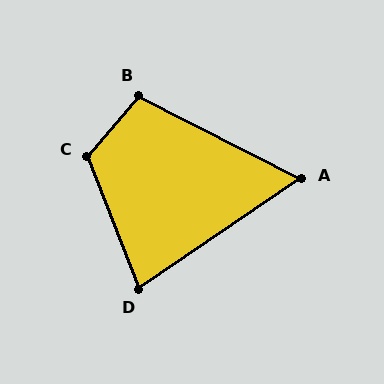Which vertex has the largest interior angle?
C, at approximately 119 degrees.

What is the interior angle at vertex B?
Approximately 103 degrees (obtuse).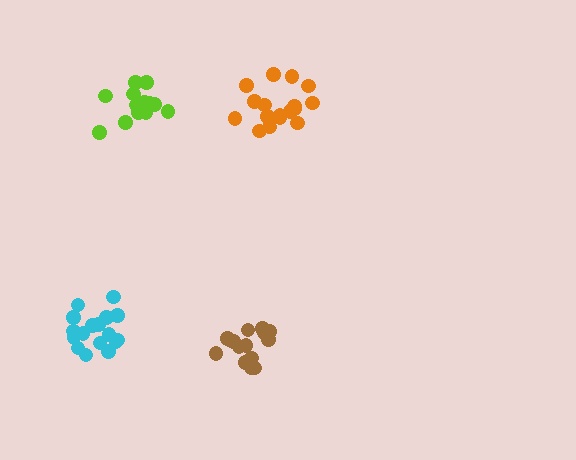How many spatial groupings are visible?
There are 4 spatial groupings.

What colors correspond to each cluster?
The clusters are colored: orange, cyan, brown, lime.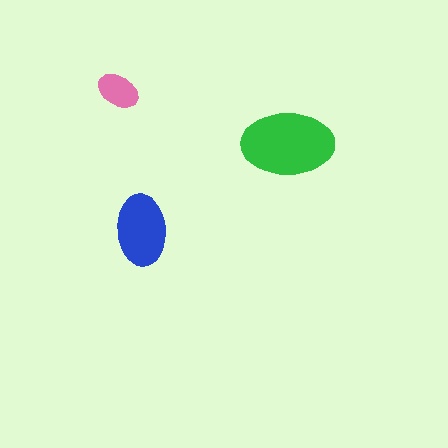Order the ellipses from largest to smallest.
the green one, the blue one, the pink one.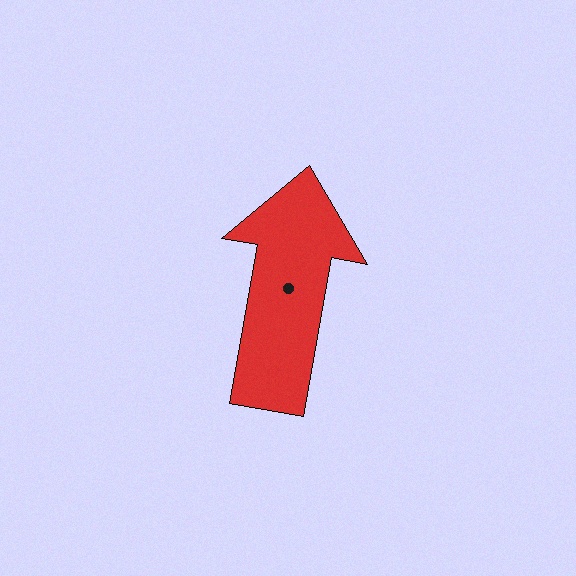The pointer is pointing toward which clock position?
Roughly 12 o'clock.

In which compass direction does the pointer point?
North.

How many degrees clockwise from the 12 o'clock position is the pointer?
Approximately 10 degrees.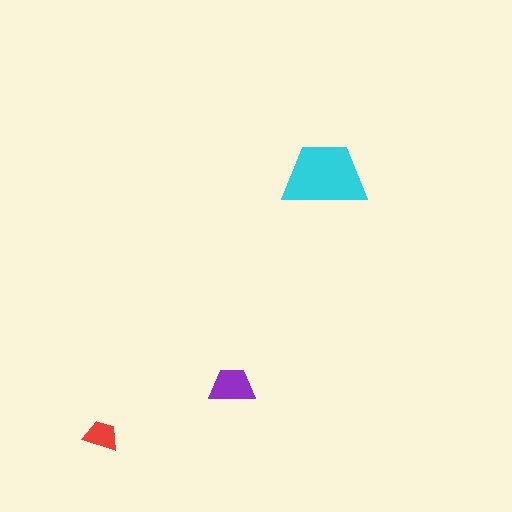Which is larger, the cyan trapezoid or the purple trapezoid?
The cyan one.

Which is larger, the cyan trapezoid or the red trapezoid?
The cyan one.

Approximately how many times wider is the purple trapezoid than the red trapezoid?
About 1.5 times wider.